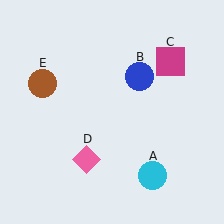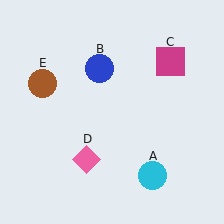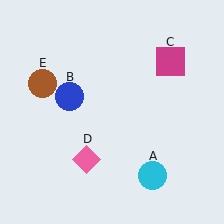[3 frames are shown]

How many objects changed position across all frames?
1 object changed position: blue circle (object B).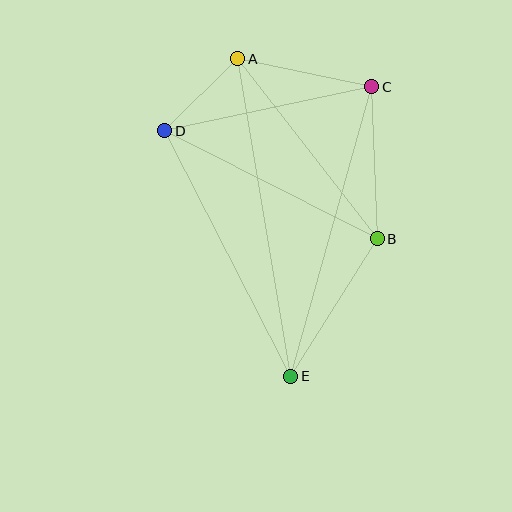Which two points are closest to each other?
Points A and D are closest to each other.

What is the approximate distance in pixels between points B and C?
The distance between B and C is approximately 152 pixels.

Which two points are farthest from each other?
Points A and E are farthest from each other.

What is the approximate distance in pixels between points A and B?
The distance between A and B is approximately 227 pixels.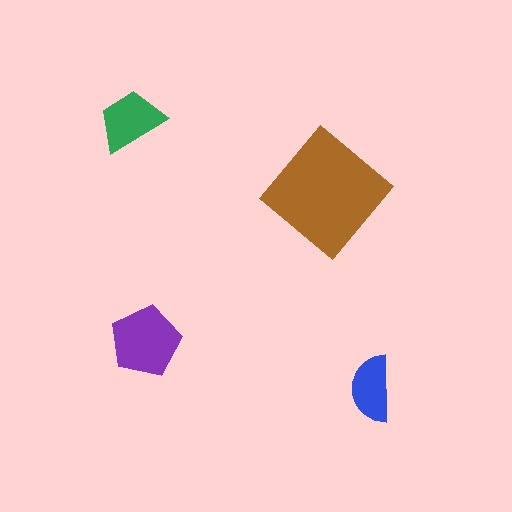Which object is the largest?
The brown diamond.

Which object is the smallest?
The blue semicircle.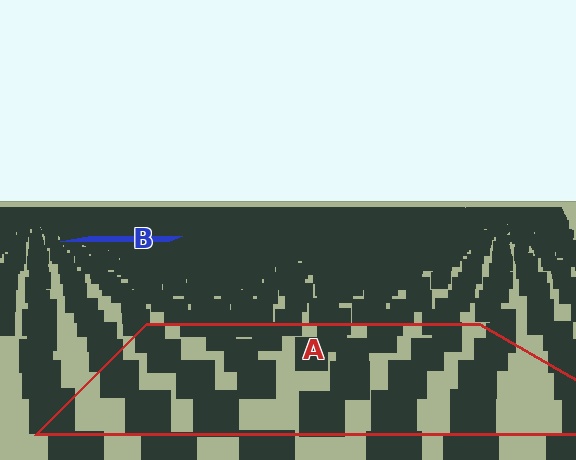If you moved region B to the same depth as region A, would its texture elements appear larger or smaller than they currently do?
They would appear larger. At a closer depth, the same texture elements are projected at a bigger on-screen size.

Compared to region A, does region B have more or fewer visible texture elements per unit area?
Region B has more texture elements per unit area — they are packed more densely because it is farther away.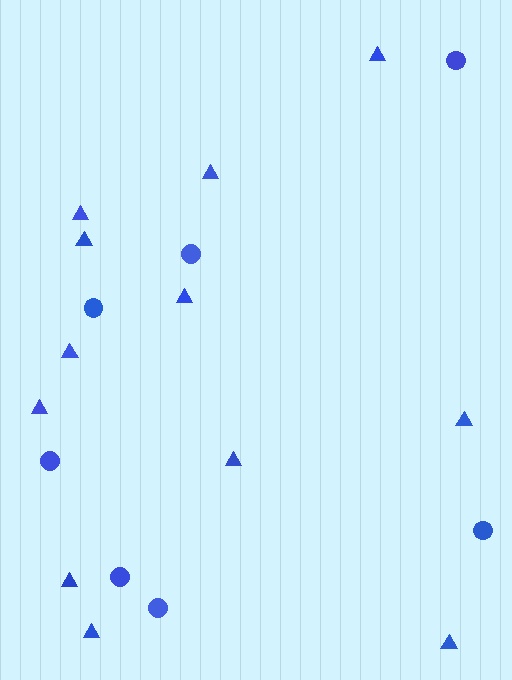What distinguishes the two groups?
There are 2 groups: one group of triangles (12) and one group of circles (7).